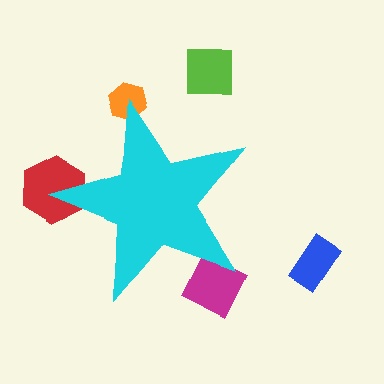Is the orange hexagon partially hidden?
Yes, the orange hexagon is partially hidden behind the cyan star.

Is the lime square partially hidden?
No, the lime square is fully visible.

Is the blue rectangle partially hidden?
No, the blue rectangle is fully visible.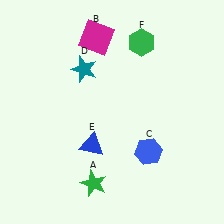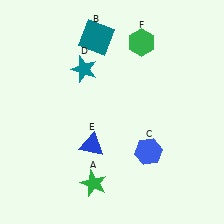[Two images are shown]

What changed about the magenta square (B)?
In Image 1, B is magenta. In Image 2, it changed to teal.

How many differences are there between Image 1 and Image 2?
There is 1 difference between the two images.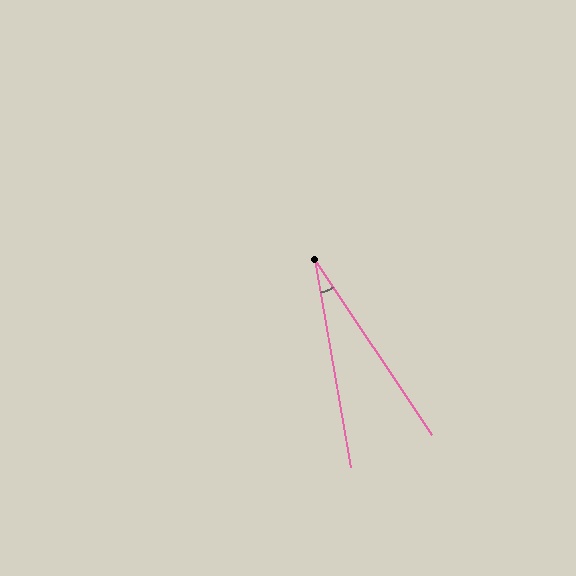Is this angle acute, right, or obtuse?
It is acute.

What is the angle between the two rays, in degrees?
Approximately 24 degrees.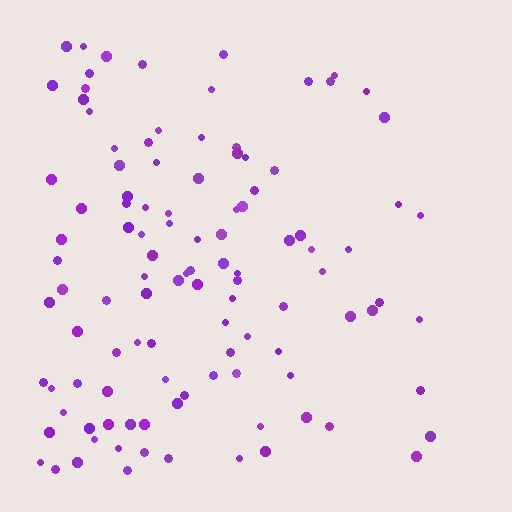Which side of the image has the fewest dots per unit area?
The right.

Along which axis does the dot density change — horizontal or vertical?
Horizontal.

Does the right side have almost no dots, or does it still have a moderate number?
Still a moderate number, just noticeably fewer than the left.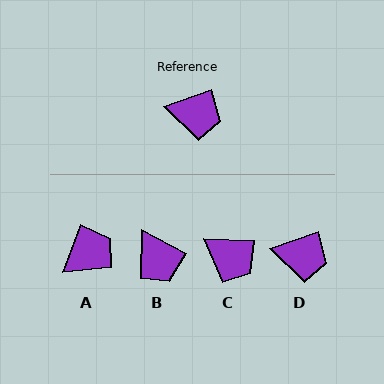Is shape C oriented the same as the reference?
No, it is off by about 22 degrees.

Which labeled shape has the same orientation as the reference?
D.